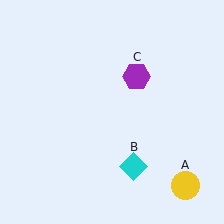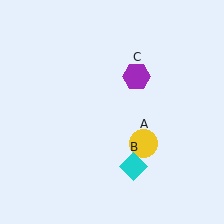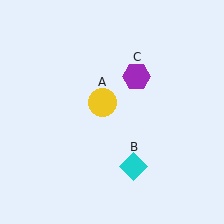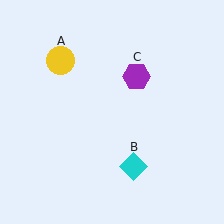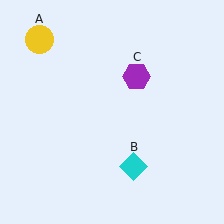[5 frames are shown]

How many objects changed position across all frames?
1 object changed position: yellow circle (object A).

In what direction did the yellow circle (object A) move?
The yellow circle (object A) moved up and to the left.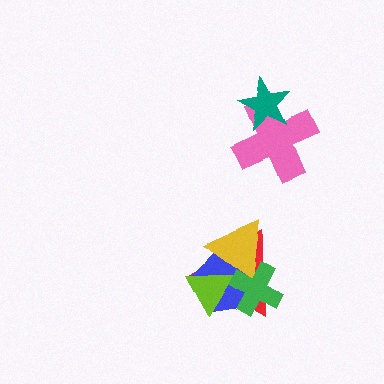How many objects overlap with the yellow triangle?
4 objects overlap with the yellow triangle.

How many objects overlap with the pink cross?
1 object overlaps with the pink cross.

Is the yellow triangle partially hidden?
Yes, it is partially covered by another shape.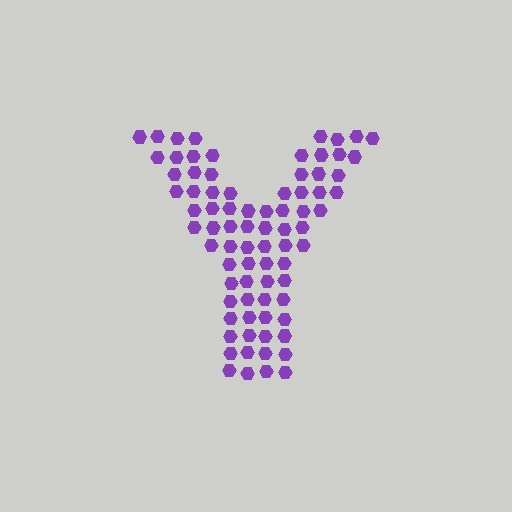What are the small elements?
The small elements are hexagons.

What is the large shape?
The large shape is the letter Y.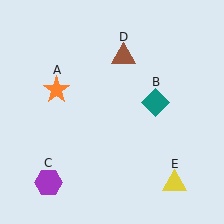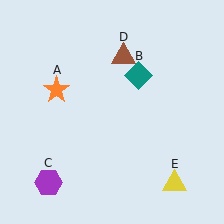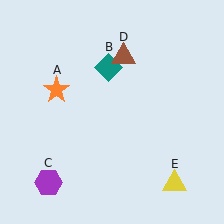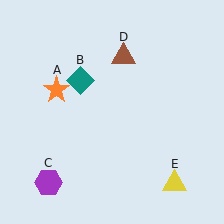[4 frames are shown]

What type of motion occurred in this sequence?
The teal diamond (object B) rotated counterclockwise around the center of the scene.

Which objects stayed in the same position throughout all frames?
Orange star (object A) and purple hexagon (object C) and brown triangle (object D) and yellow triangle (object E) remained stationary.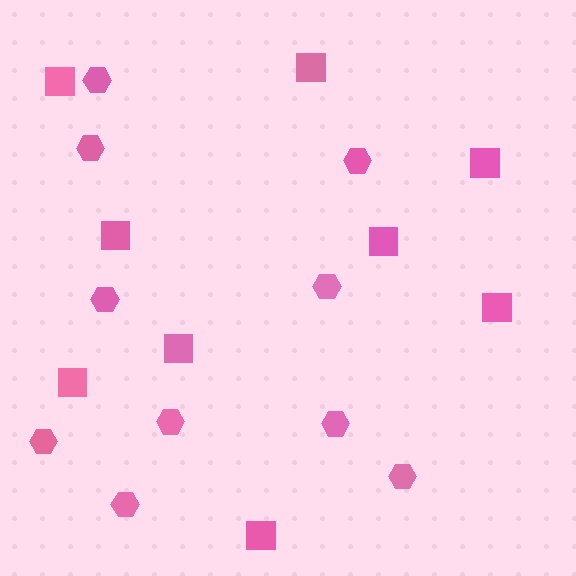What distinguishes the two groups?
There are 2 groups: one group of squares (9) and one group of hexagons (10).